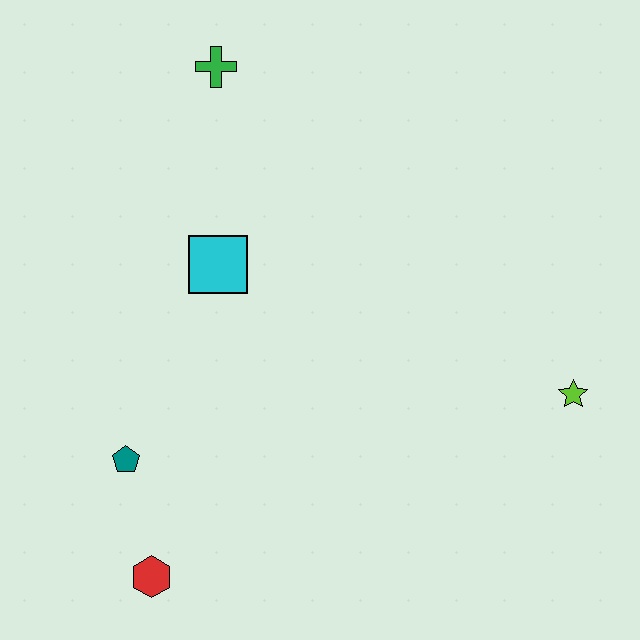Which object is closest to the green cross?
The cyan square is closest to the green cross.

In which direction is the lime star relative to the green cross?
The lime star is to the right of the green cross.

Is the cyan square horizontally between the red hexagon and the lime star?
Yes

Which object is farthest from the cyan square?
The lime star is farthest from the cyan square.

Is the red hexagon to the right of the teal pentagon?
Yes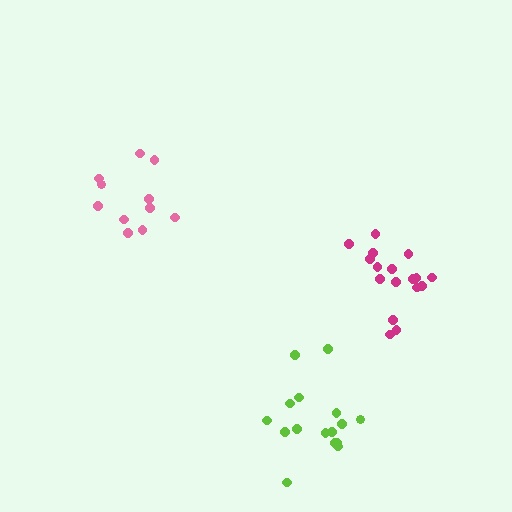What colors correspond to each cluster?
The clusters are colored: magenta, pink, lime.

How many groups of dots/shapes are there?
There are 3 groups.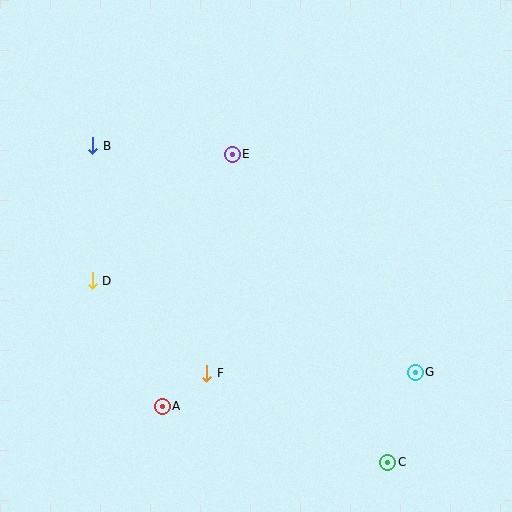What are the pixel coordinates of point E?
Point E is at (232, 154).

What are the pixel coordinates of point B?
Point B is at (93, 146).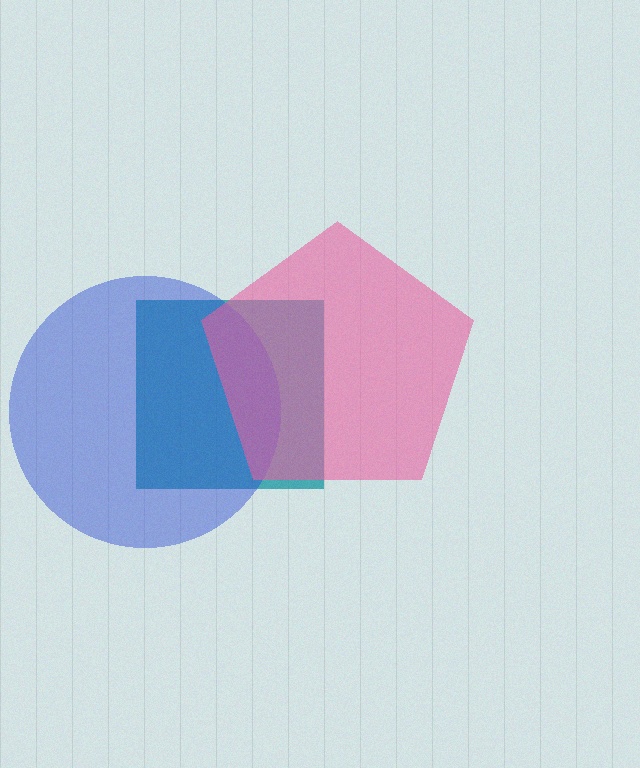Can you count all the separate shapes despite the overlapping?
Yes, there are 3 separate shapes.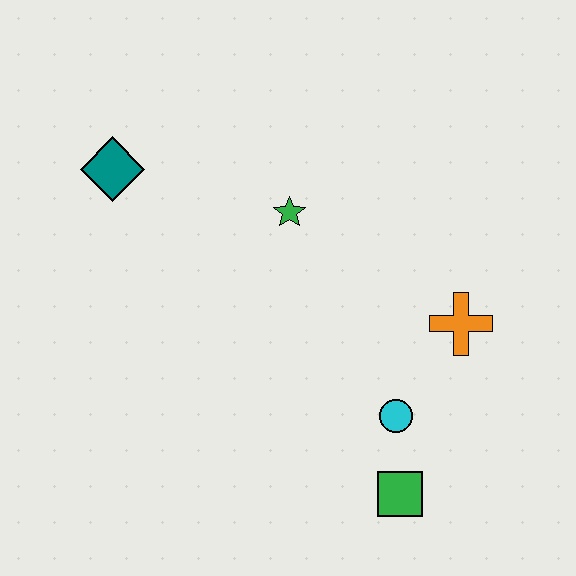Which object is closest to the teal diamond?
The green star is closest to the teal diamond.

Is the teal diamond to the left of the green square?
Yes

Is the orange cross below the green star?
Yes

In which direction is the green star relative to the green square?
The green star is above the green square.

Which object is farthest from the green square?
The teal diamond is farthest from the green square.